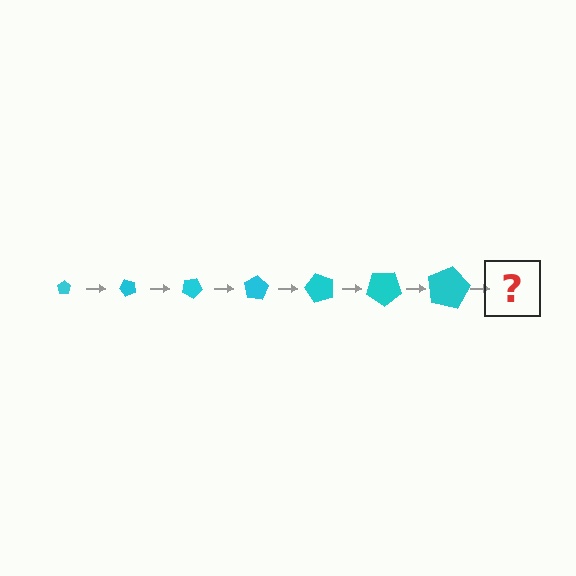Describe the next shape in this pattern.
It should be a pentagon, larger than the previous one and rotated 350 degrees from the start.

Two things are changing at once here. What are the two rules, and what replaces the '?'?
The two rules are that the pentagon grows larger each step and it rotates 50 degrees each step. The '?' should be a pentagon, larger than the previous one and rotated 350 degrees from the start.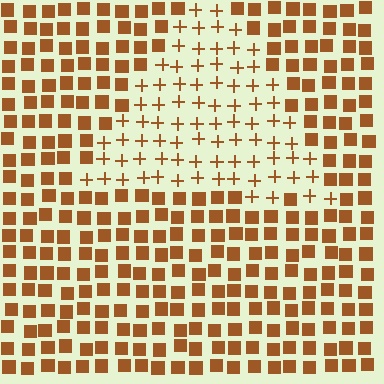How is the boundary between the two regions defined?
The boundary is defined by a change in element shape: plus signs inside vs. squares outside. All elements share the same color and spacing.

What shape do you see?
I see a triangle.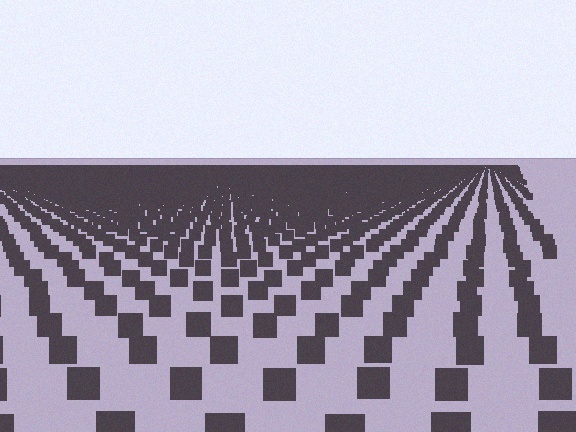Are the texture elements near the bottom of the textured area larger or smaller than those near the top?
Larger. Near the bottom, elements are closer to the viewer and appear at a bigger on-screen size.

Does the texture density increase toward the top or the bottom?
Density increases toward the top.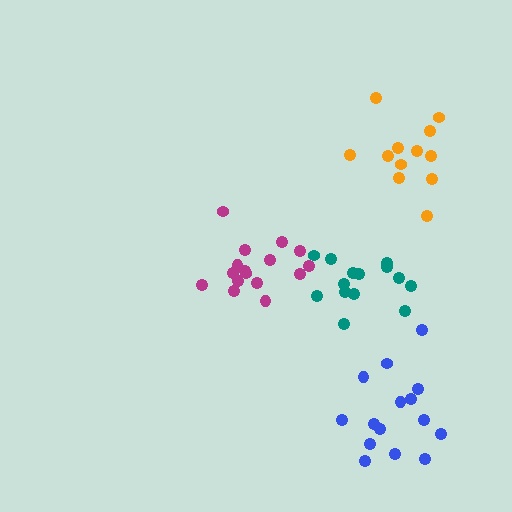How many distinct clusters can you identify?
There are 4 distinct clusters.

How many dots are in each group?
Group 1: 16 dots, Group 2: 15 dots, Group 3: 14 dots, Group 4: 12 dots (57 total).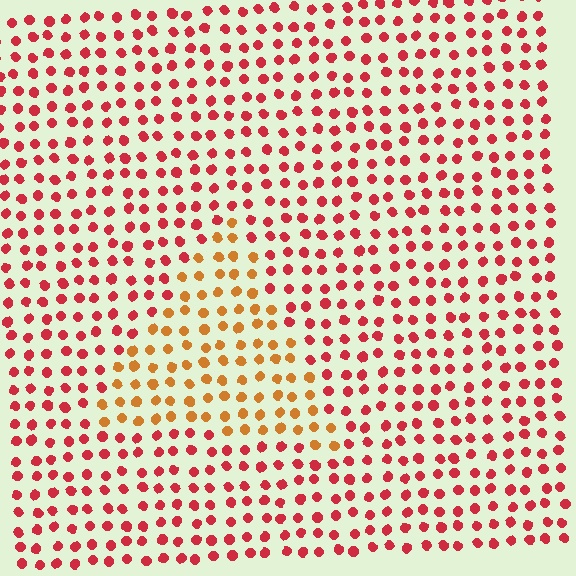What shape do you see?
I see a triangle.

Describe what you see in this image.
The image is filled with small red elements in a uniform arrangement. A triangle-shaped region is visible where the elements are tinted to a slightly different hue, forming a subtle color boundary.